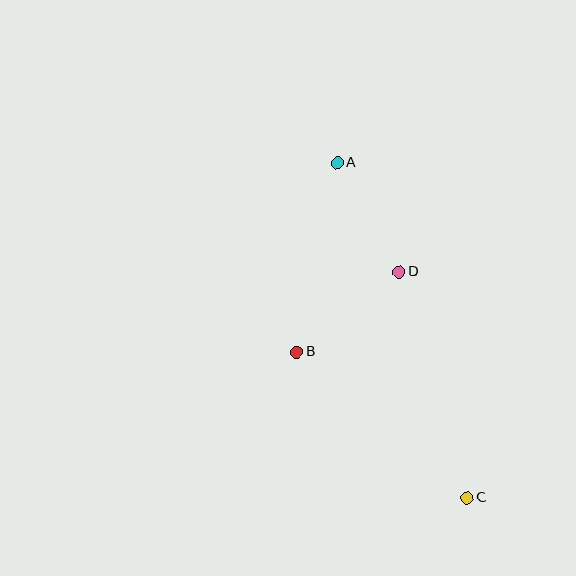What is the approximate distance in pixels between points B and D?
The distance between B and D is approximately 130 pixels.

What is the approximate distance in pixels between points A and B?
The distance between A and B is approximately 193 pixels.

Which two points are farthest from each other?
Points A and C are farthest from each other.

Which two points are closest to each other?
Points A and D are closest to each other.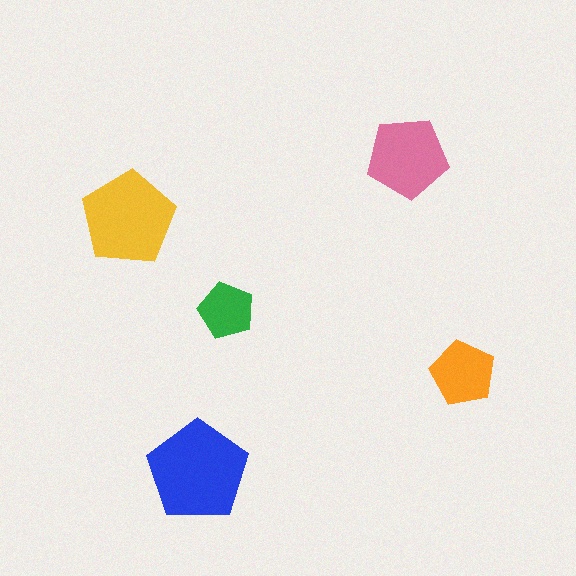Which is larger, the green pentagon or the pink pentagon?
The pink one.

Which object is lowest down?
The blue pentagon is bottommost.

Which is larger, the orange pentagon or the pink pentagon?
The pink one.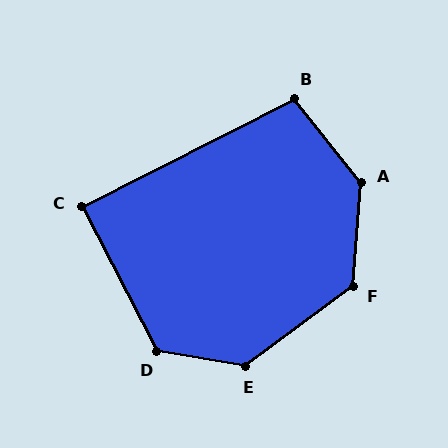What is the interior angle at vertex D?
Approximately 127 degrees (obtuse).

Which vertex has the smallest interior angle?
C, at approximately 89 degrees.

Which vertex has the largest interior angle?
A, at approximately 137 degrees.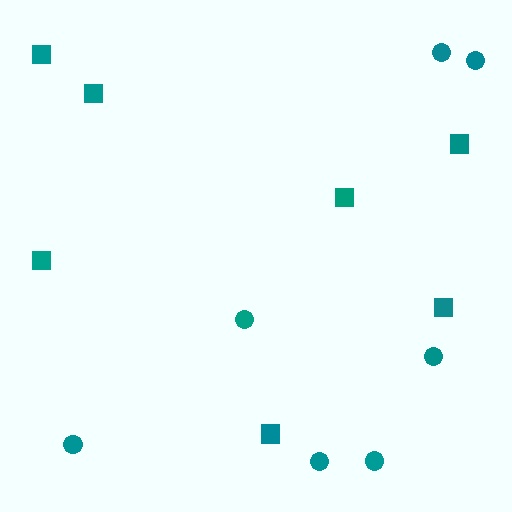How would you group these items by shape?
There are 2 groups: one group of squares (7) and one group of circles (7).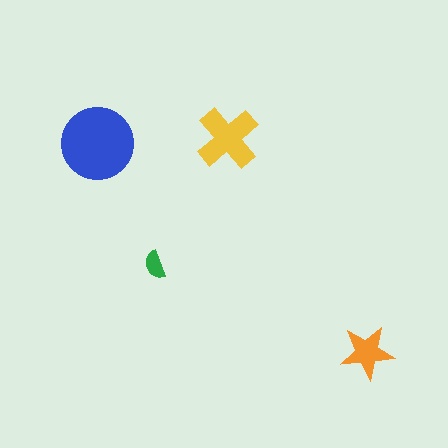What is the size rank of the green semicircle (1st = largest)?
4th.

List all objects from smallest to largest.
The green semicircle, the orange star, the yellow cross, the blue circle.